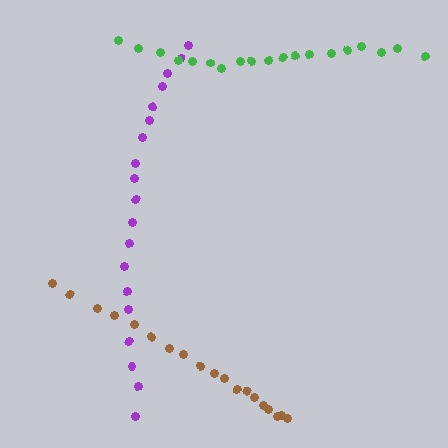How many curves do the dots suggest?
There are 3 distinct paths.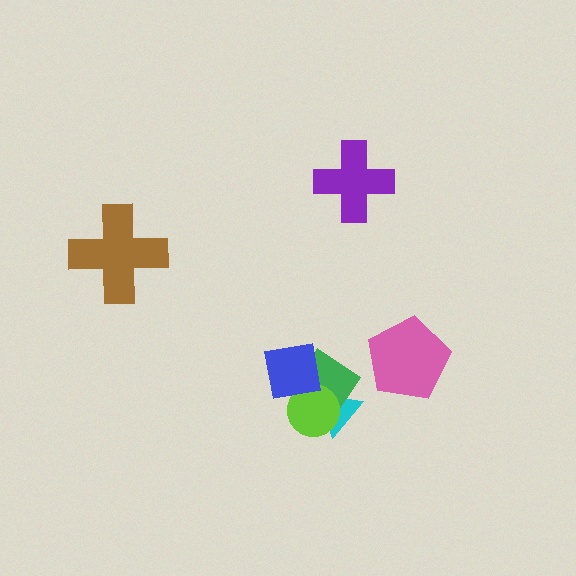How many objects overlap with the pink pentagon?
0 objects overlap with the pink pentagon.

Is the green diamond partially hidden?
Yes, it is partially covered by another shape.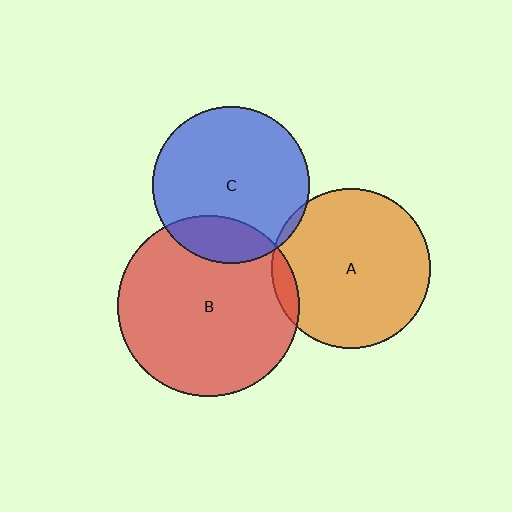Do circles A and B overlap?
Yes.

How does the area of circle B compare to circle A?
Approximately 1.3 times.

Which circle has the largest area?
Circle B (red).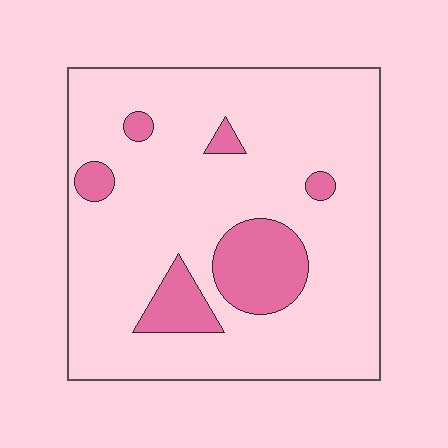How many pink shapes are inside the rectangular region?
6.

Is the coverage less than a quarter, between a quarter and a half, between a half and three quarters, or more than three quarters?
Less than a quarter.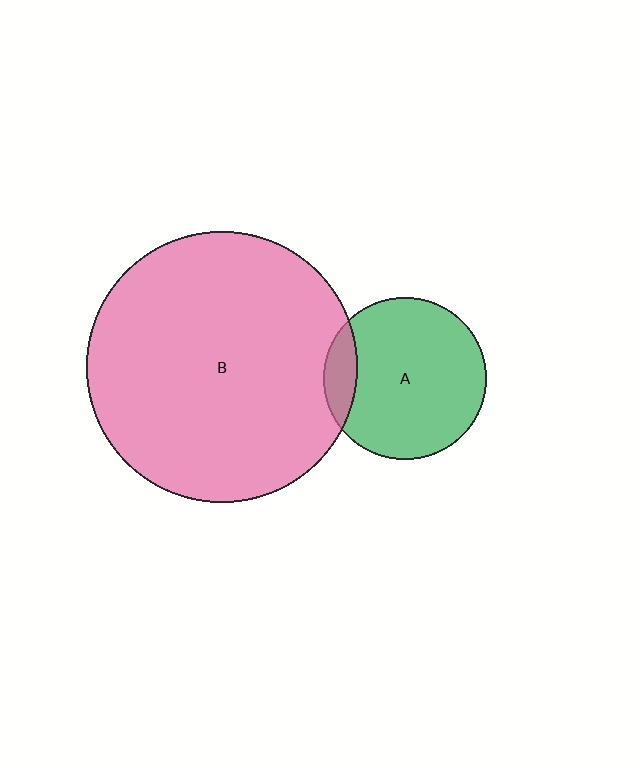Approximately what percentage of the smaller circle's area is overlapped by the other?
Approximately 10%.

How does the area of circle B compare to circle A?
Approximately 2.8 times.